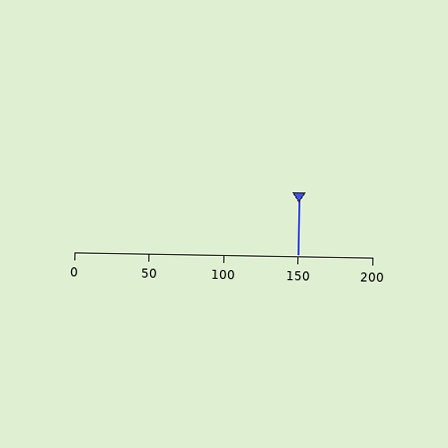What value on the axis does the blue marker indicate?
The marker indicates approximately 150.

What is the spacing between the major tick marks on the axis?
The major ticks are spaced 50 apart.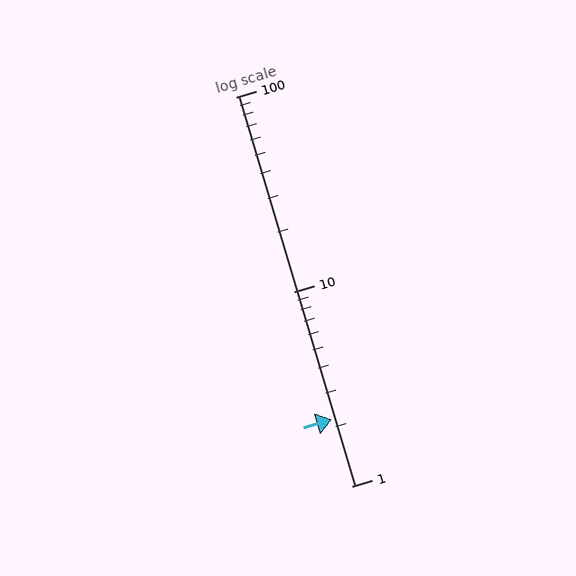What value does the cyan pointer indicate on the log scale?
The pointer indicates approximately 2.2.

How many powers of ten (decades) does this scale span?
The scale spans 2 decades, from 1 to 100.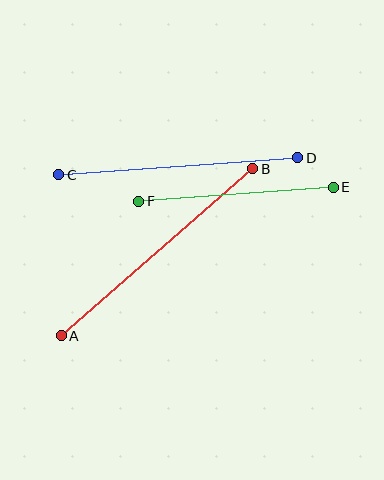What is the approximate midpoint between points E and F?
The midpoint is at approximately (236, 194) pixels.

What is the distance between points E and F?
The distance is approximately 195 pixels.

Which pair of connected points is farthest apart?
Points A and B are farthest apart.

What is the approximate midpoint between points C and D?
The midpoint is at approximately (178, 166) pixels.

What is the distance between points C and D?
The distance is approximately 240 pixels.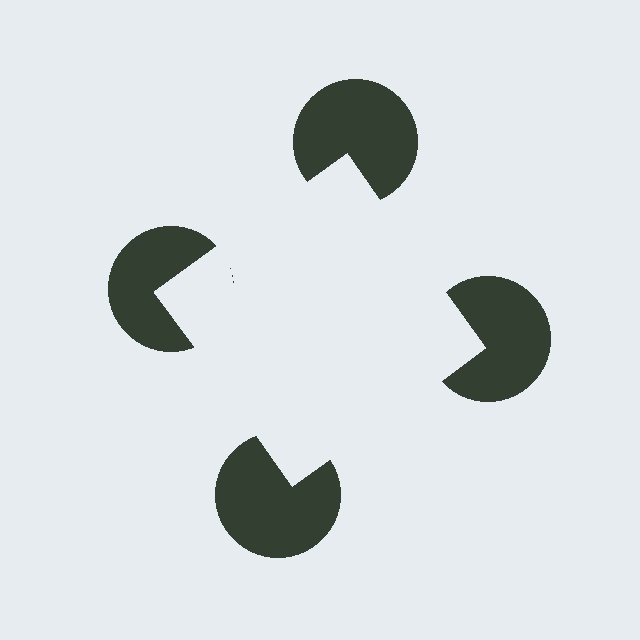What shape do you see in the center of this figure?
An illusory square — its edges are inferred from the aligned wedge cuts in the pac-man discs, not physically drawn.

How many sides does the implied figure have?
4 sides.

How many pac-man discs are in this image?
There are 4 — one at each vertex of the illusory square.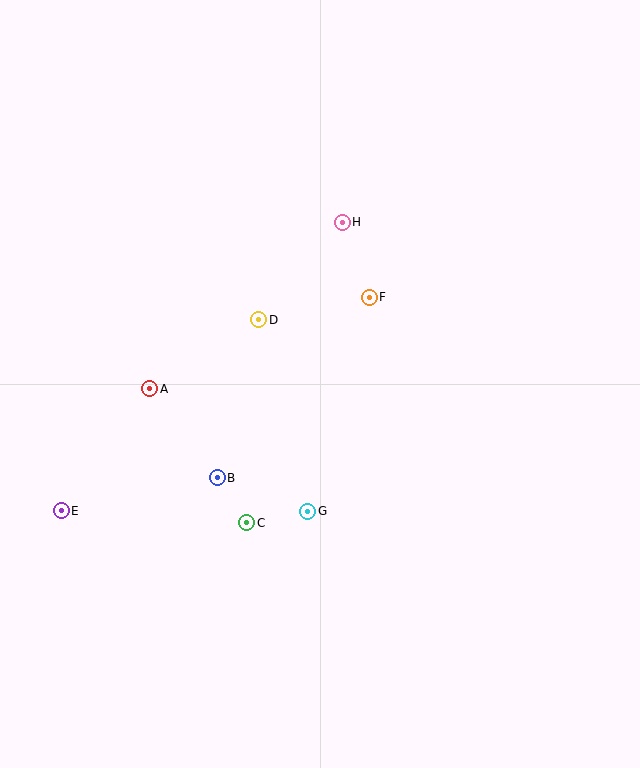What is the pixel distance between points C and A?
The distance between C and A is 166 pixels.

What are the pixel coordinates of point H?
Point H is at (342, 222).